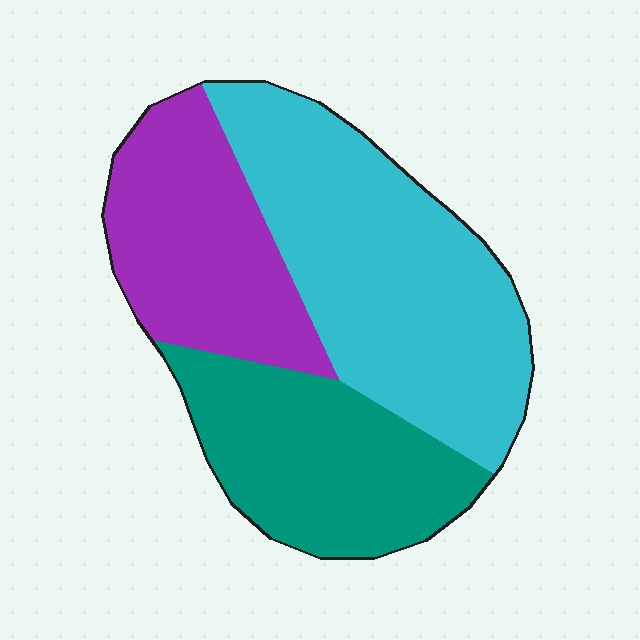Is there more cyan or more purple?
Cyan.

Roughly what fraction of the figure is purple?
Purple takes up between a quarter and a half of the figure.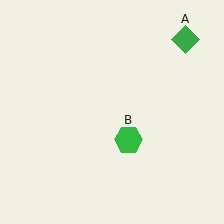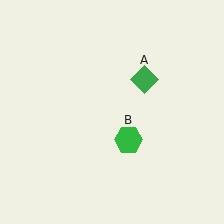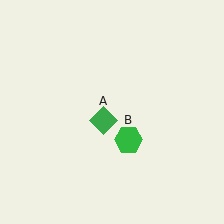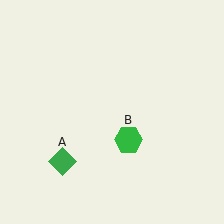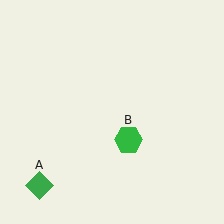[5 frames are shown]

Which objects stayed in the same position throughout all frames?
Green hexagon (object B) remained stationary.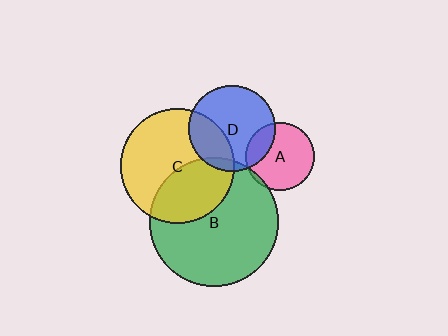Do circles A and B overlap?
Yes.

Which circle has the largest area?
Circle B (green).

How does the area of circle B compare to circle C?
Approximately 1.3 times.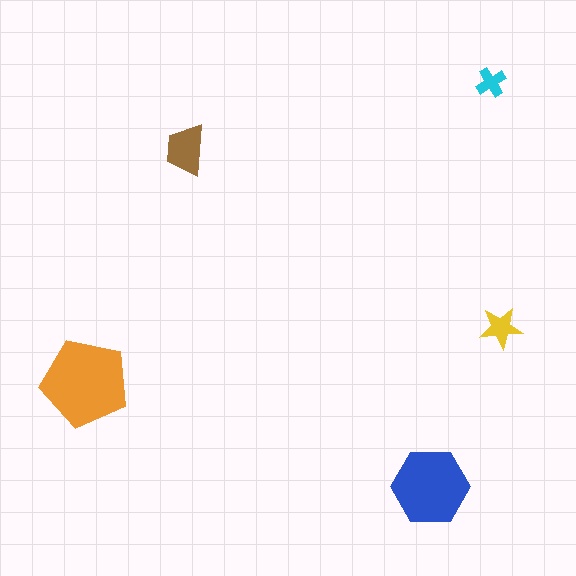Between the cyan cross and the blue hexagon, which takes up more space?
The blue hexagon.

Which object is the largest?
The orange pentagon.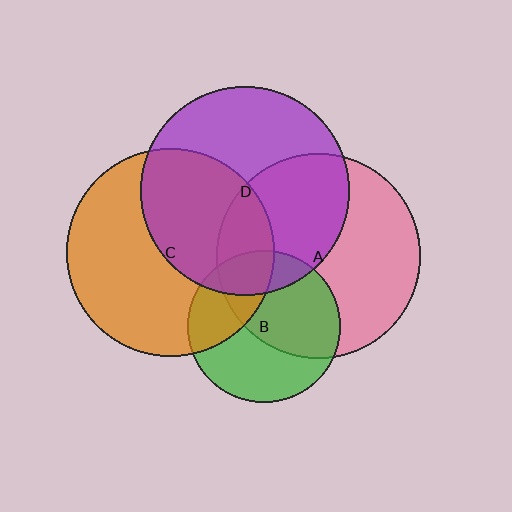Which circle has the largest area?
Circle D (purple).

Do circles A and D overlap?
Yes.